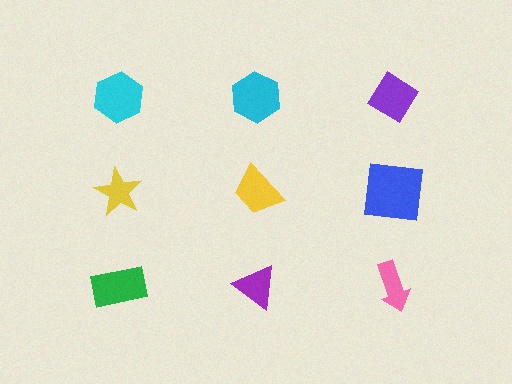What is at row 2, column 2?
A yellow trapezoid.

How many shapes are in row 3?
3 shapes.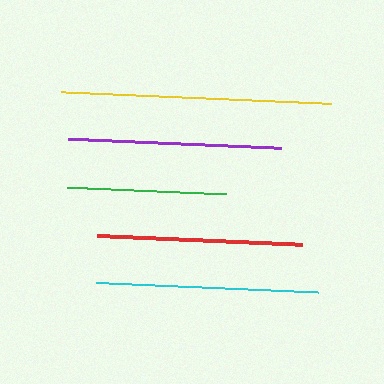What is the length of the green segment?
The green segment is approximately 159 pixels long.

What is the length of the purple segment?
The purple segment is approximately 213 pixels long.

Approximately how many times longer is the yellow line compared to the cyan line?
The yellow line is approximately 1.2 times the length of the cyan line.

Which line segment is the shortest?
The green line is the shortest at approximately 159 pixels.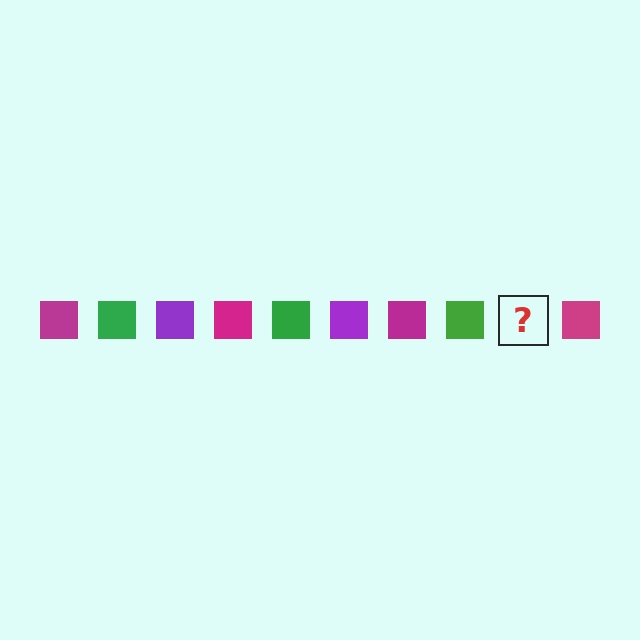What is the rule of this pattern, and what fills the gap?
The rule is that the pattern cycles through magenta, green, purple squares. The gap should be filled with a purple square.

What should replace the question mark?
The question mark should be replaced with a purple square.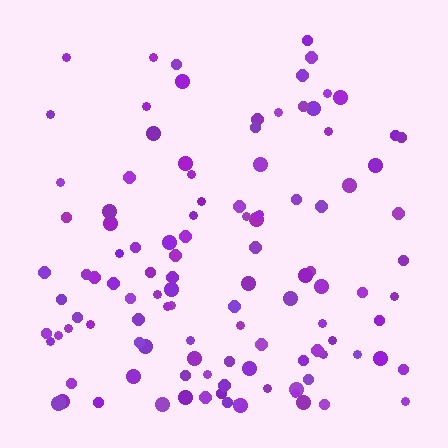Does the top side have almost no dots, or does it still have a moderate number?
Still a moderate number, just noticeably fewer than the bottom.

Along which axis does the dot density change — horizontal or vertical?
Vertical.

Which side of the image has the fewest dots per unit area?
The top.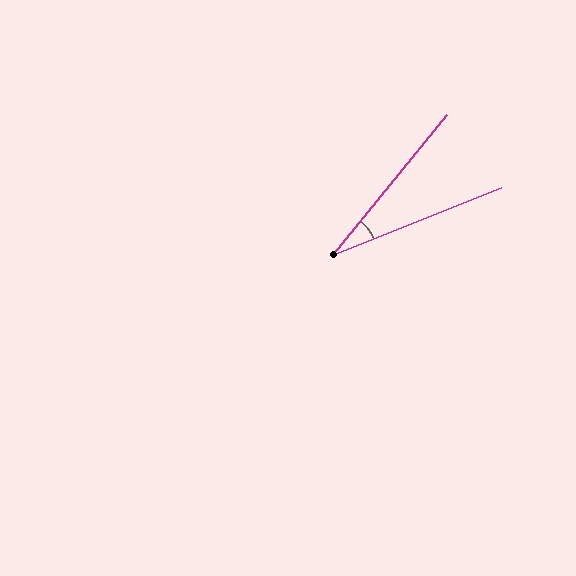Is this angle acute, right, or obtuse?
It is acute.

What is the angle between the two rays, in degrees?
Approximately 29 degrees.